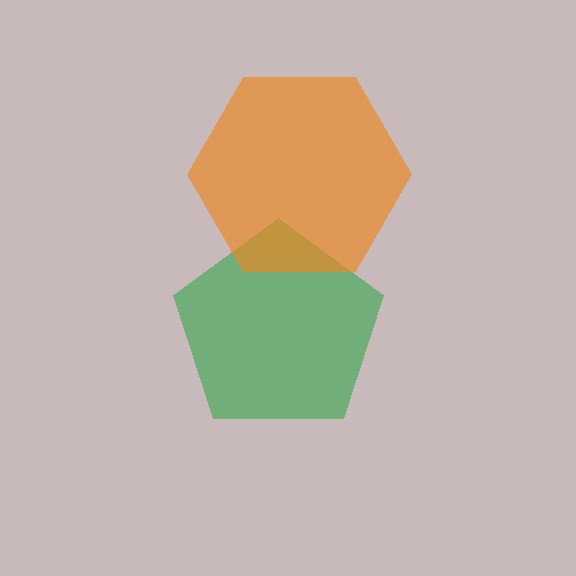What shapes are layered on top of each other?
The layered shapes are: a green pentagon, an orange hexagon.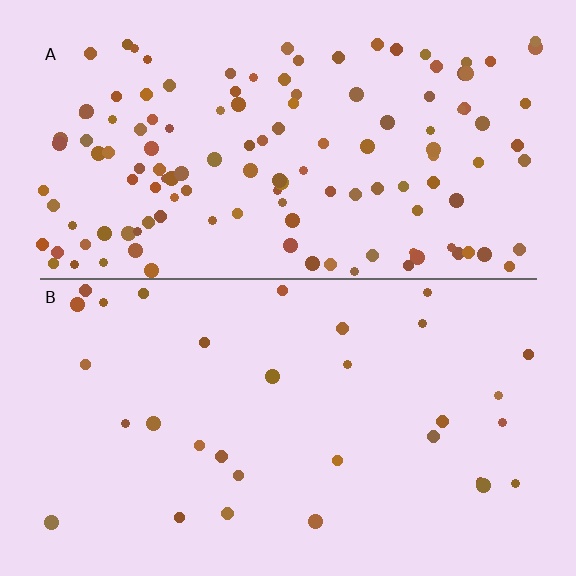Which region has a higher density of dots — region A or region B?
A (the top).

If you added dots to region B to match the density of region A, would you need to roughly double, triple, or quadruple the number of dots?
Approximately quadruple.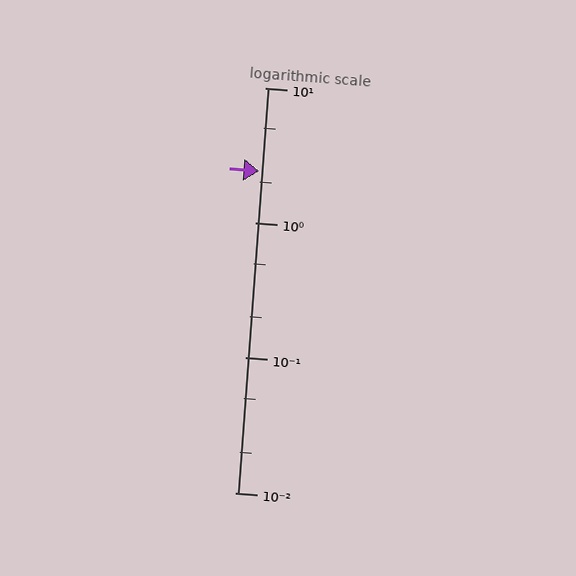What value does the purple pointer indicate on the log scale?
The pointer indicates approximately 2.4.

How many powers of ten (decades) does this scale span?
The scale spans 3 decades, from 0.01 to 10.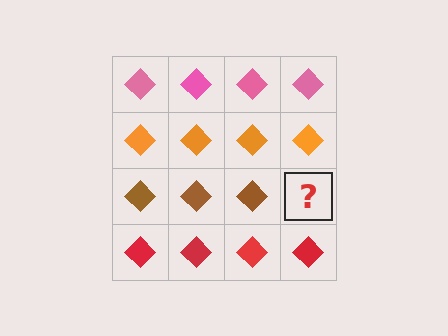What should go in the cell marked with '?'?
The missing cell should contain a brown diamond.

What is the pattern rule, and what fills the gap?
The rule is that each row has a consistent color. The gap should be filled with a brown diamond.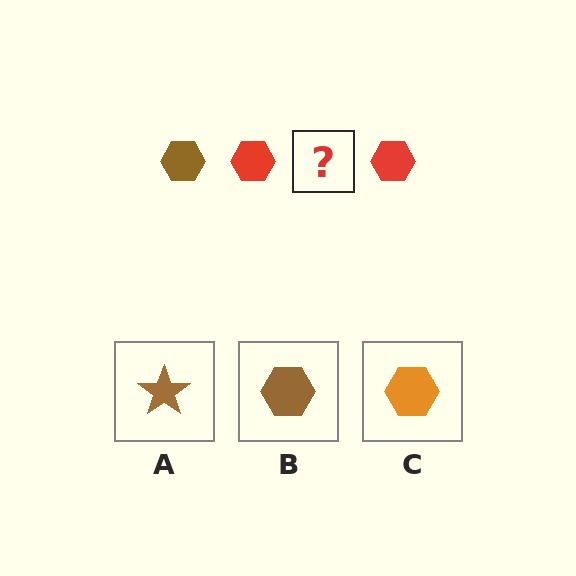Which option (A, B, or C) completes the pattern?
B.